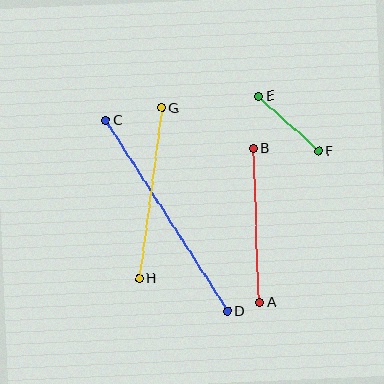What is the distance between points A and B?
The distance is approximately 154 pixels.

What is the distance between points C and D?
The distance is approximately 227 pixels.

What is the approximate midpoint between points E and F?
The midpoint is at approximately (289, 124) pixels.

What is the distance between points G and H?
The distance is approximately 172 pixels.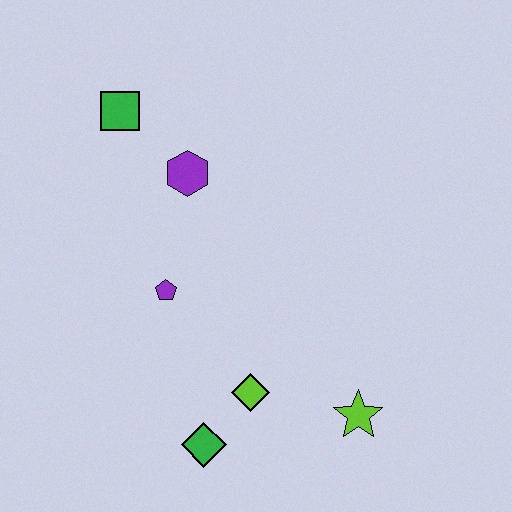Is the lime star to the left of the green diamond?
No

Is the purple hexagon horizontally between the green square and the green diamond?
Yes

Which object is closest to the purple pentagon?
The purple hexagon is closest to the purple pentagon.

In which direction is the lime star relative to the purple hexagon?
The lime star is below the purple hexagon.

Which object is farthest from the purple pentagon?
The lime star is farthest from the purple pentagon.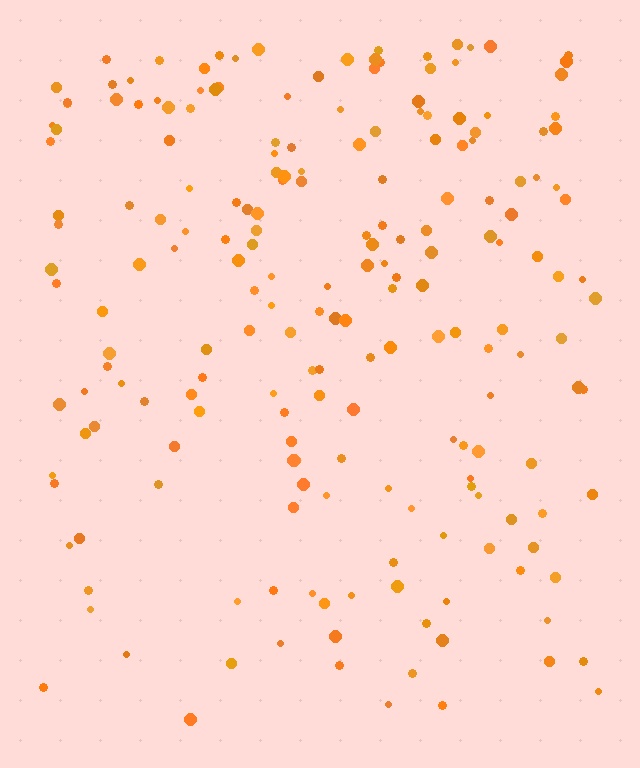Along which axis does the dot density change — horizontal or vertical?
Vertical.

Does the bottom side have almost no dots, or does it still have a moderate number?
Still a moderate number, just noticeably fewer than the top.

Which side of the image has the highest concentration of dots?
The top.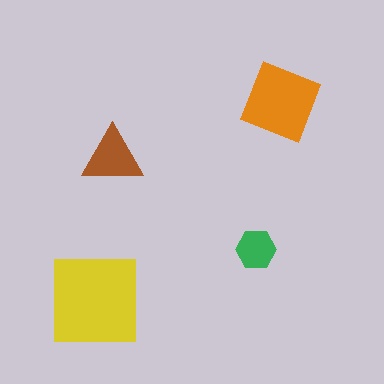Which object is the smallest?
The green hexagon.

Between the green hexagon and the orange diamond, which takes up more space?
The orange diamond.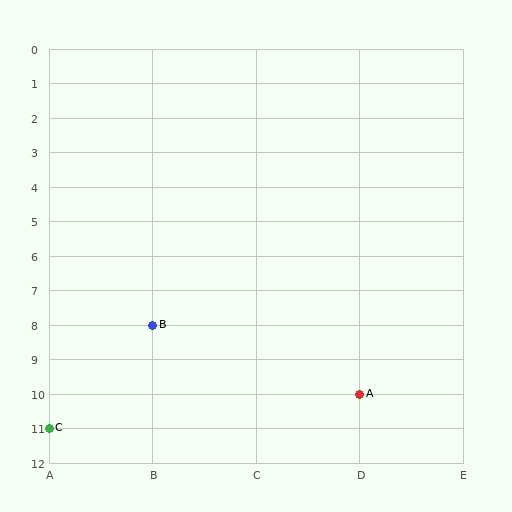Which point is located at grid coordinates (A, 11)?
Point C is at (A, 11).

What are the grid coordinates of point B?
Point B is at grid coordinates (B, 8).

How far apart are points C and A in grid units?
Points C and A are 3 columns and 1 row apart (about 3.2 grid units diagonally).